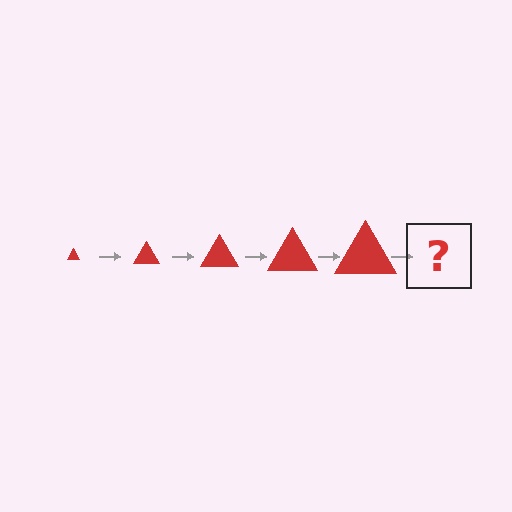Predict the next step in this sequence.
The next step is a red triangle, larger than the previous one.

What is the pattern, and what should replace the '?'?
The pattern is that the triangle gets progressively larger each step. The '?' should be a red triangle, larger than the previous one.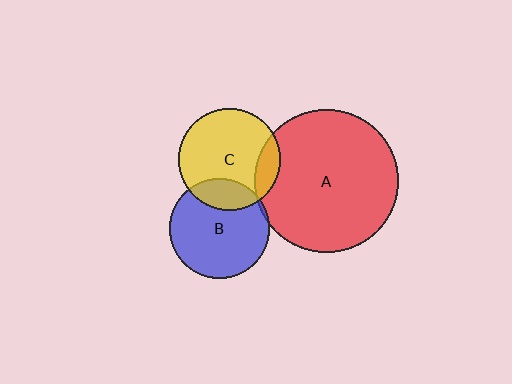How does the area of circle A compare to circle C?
Approximately 2.0 times.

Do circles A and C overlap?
Yes.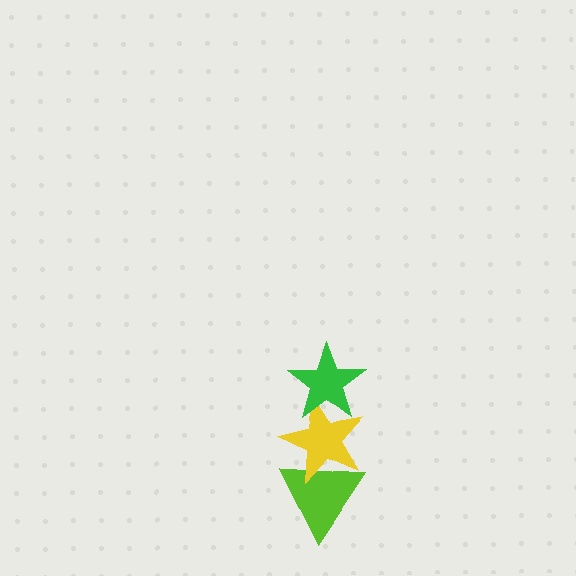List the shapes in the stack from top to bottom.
From top to bottom: the green star, the yellow star, the lime triangle.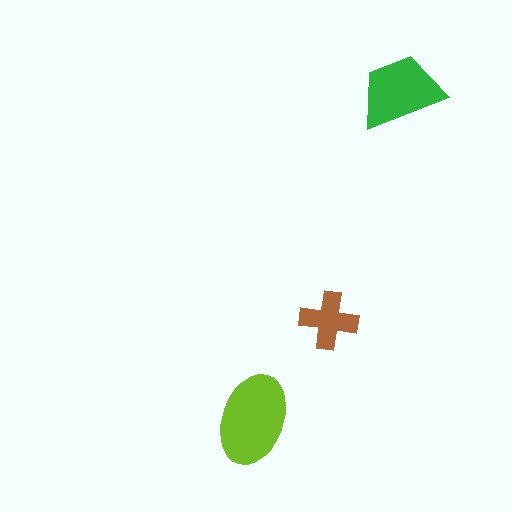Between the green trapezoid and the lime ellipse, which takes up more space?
The lime ellipse.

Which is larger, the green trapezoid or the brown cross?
The green trapezoid.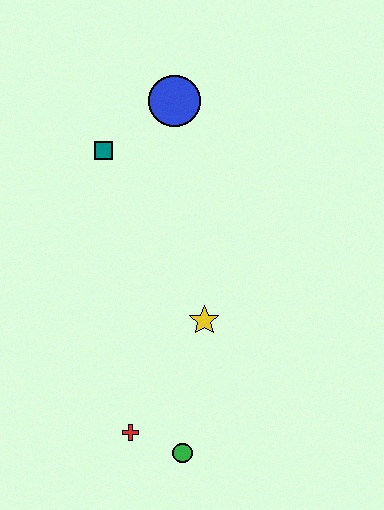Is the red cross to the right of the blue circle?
No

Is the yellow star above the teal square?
No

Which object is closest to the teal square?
The blue circle is closest to the teal square.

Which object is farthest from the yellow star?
The blue circle is farthest from the yellow star.